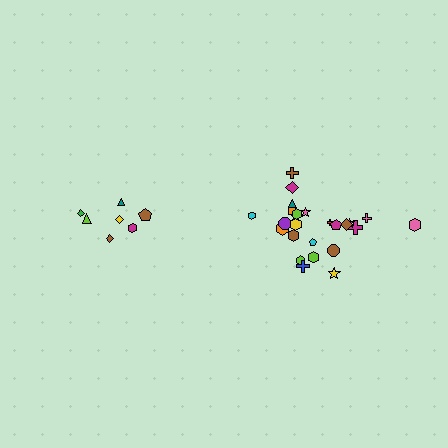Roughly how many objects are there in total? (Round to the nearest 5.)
Roughly 30 objects in total.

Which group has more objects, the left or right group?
The right group.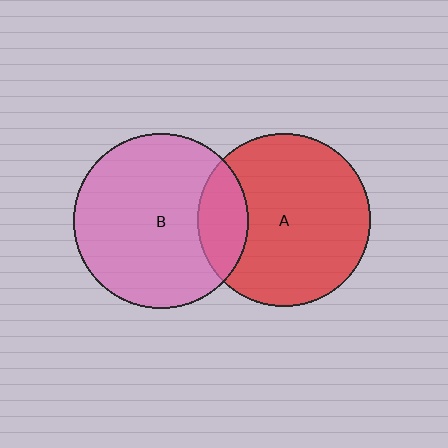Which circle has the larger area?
Circle B (pink).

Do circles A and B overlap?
Yes.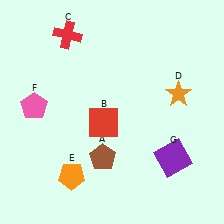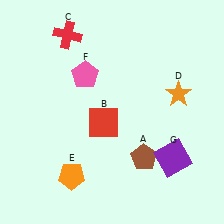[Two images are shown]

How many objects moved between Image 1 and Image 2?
2 objects moved between the two images.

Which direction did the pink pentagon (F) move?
The pink pentagon (F) moved right.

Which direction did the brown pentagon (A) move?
The brown pentagon (A) moved right.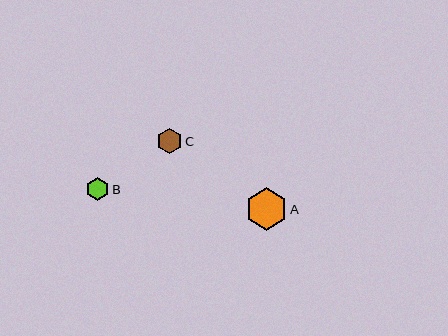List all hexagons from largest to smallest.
From largest to smallest: A, C, B.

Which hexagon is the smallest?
Hexagon B is the smallest with a size of approximately 23 pixels.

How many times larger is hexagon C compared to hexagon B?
Hexagon C is approximately 1.1 times the size of hexagon B.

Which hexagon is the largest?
Hexagon A is the largest with a size of approximately 42 pixels.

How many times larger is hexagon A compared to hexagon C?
Hexagon A is approximately 1.7 times the size of hexagon C.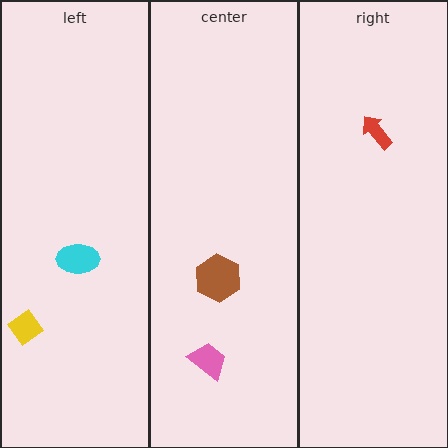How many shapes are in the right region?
1.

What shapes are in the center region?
The pink trapezoid, the brown hexagon.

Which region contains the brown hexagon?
The center region.